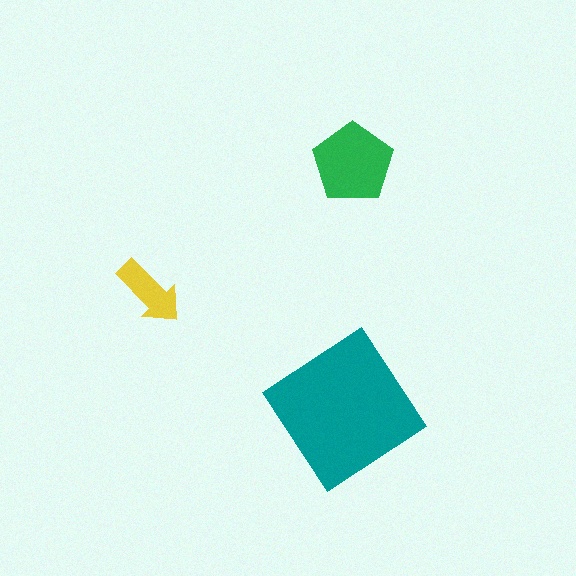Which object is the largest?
The teal diamond.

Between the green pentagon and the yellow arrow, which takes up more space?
The green pentagon.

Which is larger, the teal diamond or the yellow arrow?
The teal diamond.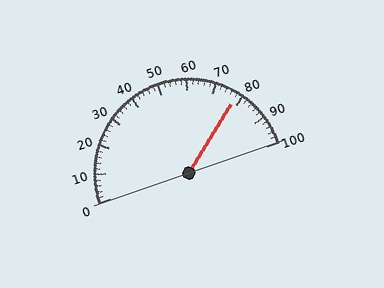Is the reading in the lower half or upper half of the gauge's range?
The reading is in the upper half of the range (0 to 100).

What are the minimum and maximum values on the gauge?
The gauge ranges from 0 to 100.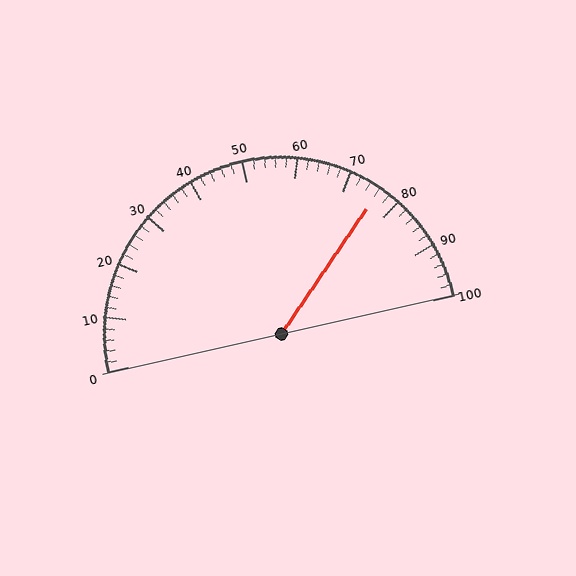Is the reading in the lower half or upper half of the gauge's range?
The reading is in the upper half of the range (0 to 100).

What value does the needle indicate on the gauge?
The needle indicates approximately 76.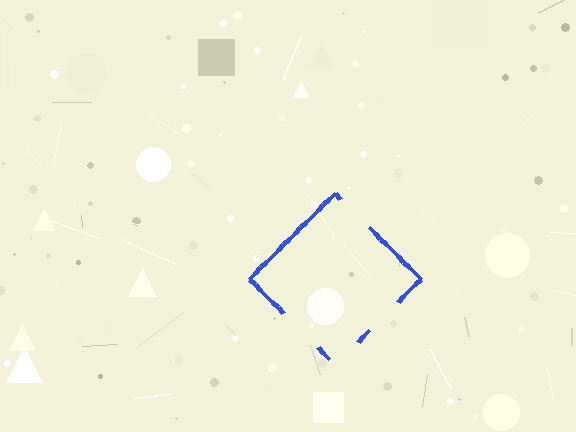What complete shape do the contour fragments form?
The contour fragments form a diamond.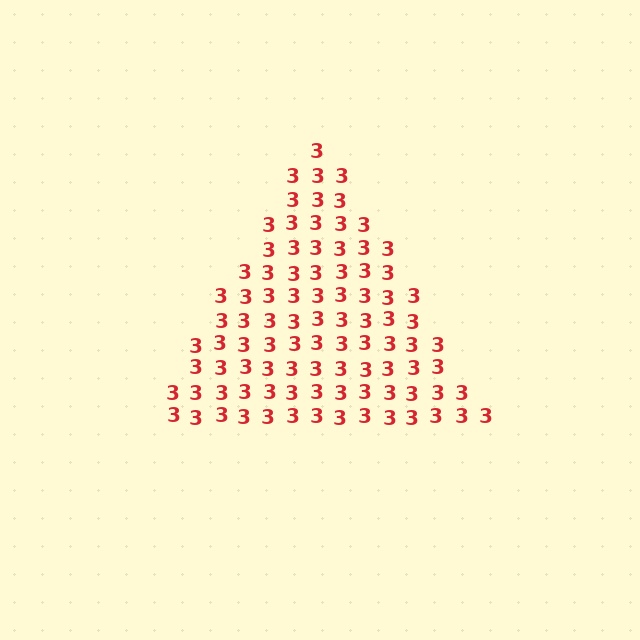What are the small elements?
The small elements are digit 3's.